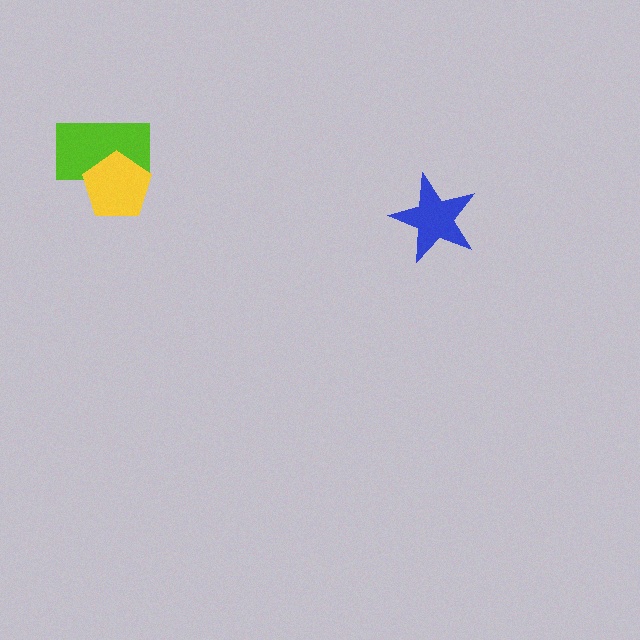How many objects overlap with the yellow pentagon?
1 object overlaps with the yellow pentagon.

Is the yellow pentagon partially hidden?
No, no other shape covers it.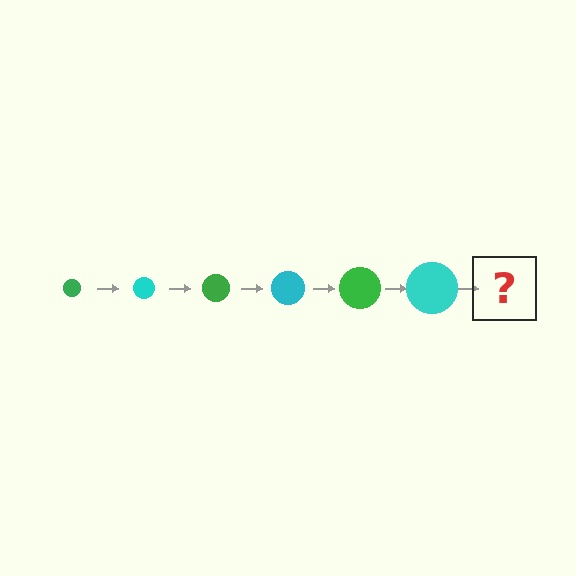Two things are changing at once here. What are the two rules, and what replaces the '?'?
The two rules are that the circle grows larger each step and the color cycles through green and cyan. The '?' should be a green circle, larger than the previous one.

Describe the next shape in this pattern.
It should be a green circle, larger than the previous one.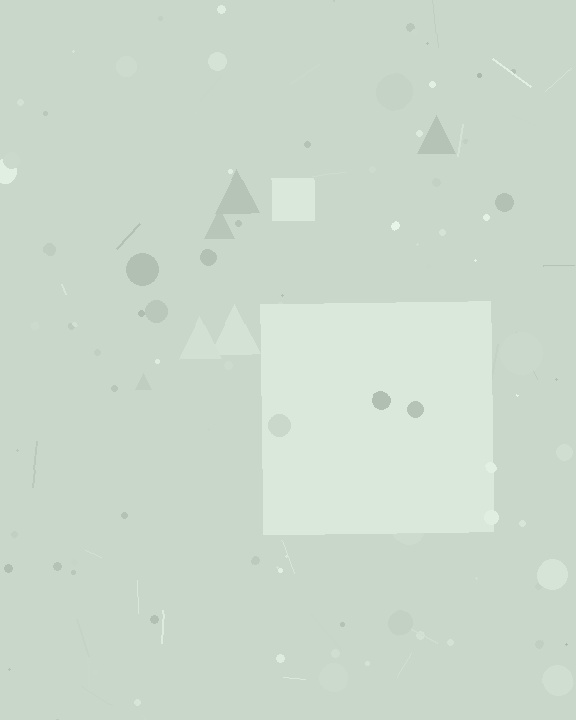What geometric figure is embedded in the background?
A square is embedded in the background.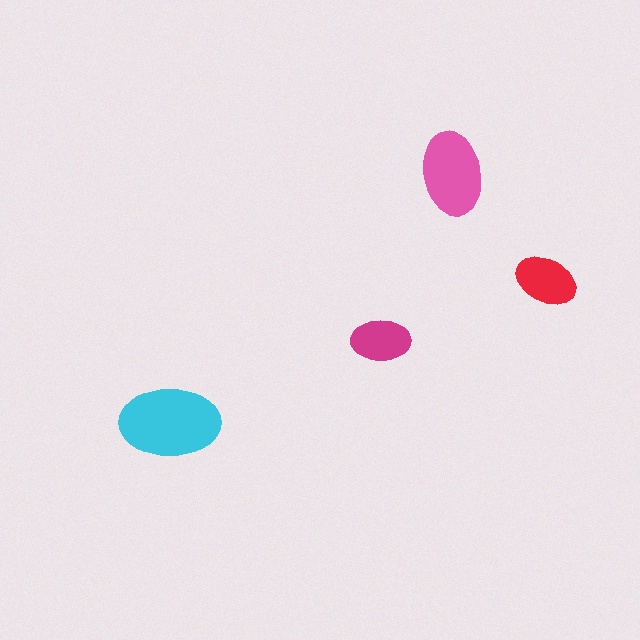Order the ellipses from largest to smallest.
the cyan one, the pink one, the red one, the magenta one.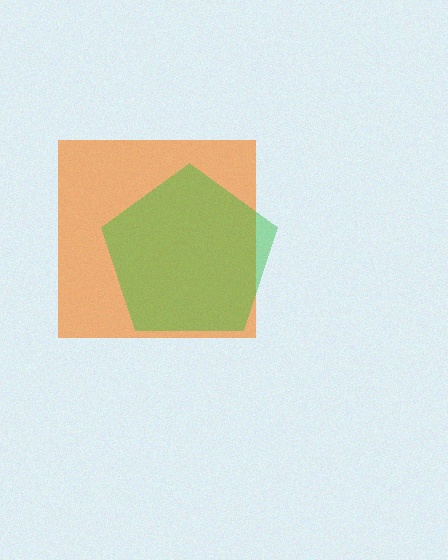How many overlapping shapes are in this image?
There are 2 overlapping shapes in the image.